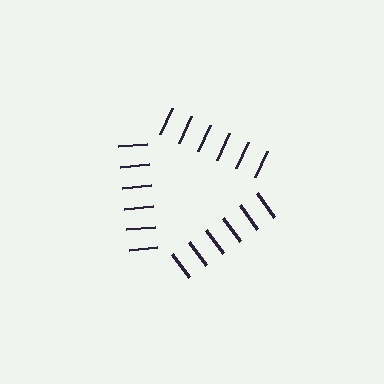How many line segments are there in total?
18 — 6 along each of the 3 edges.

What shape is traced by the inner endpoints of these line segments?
An illusory triangle — the line segments terminate on its edges but no continuous stroke is drawn.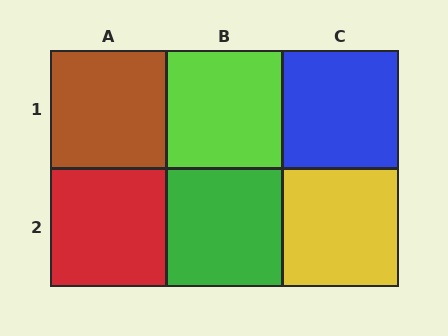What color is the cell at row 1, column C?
Blue.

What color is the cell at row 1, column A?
Brown.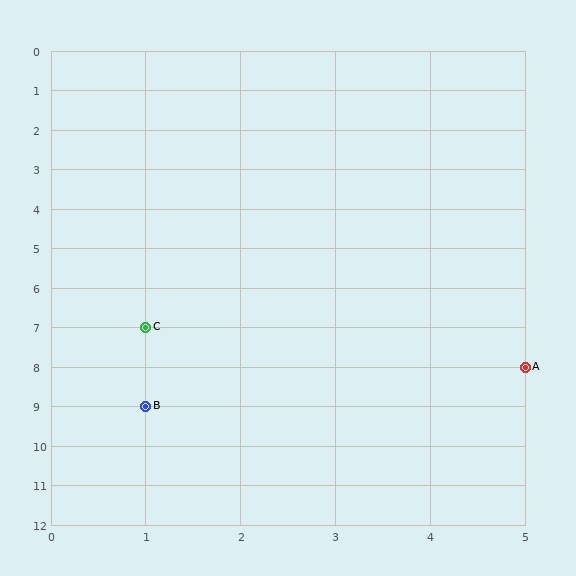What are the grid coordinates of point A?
Point A is at grid coordinates (5, 8).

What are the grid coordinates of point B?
Point B is at grid coordinates (1, 9).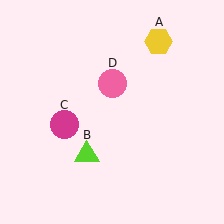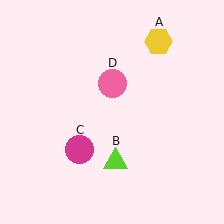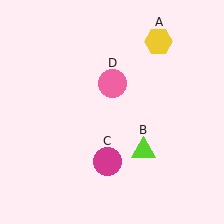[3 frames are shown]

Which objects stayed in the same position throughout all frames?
Yellow hexagon (object A) and pink circle (object D) remained stationary.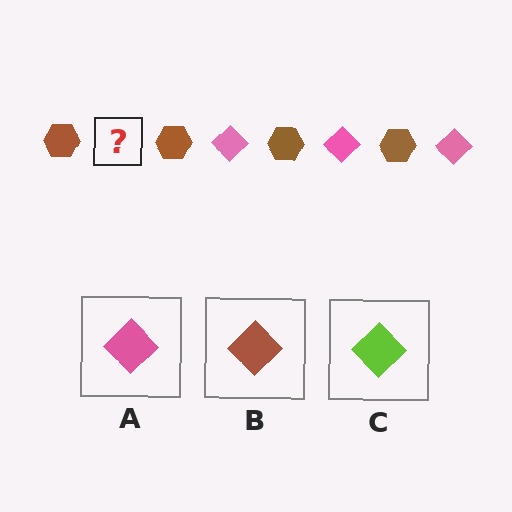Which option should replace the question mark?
Option A.